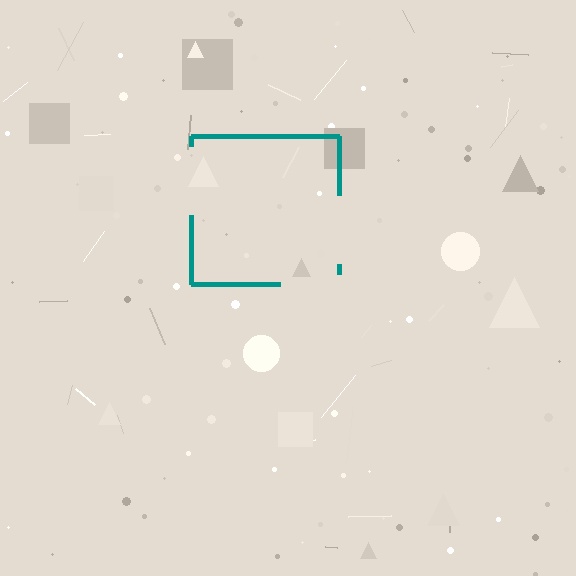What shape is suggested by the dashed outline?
The dashed outline suggests a square.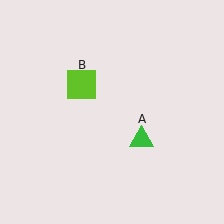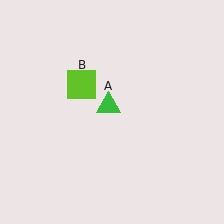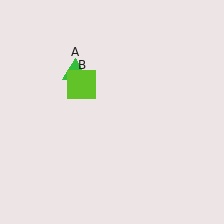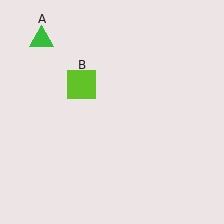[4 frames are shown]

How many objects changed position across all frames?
1 object changed position: green triangle (object A).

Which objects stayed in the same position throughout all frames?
Lime square (object B) remained stationary.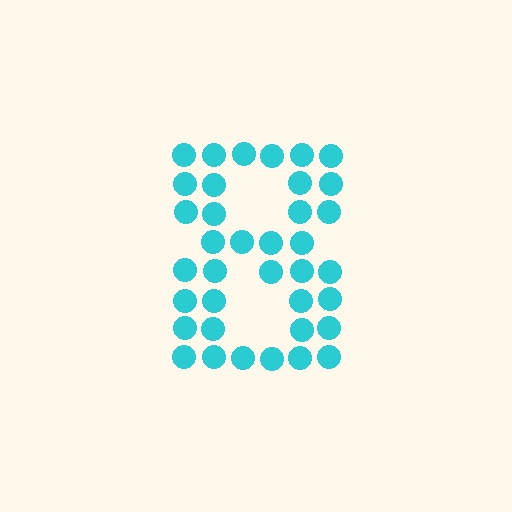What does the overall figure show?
The overall figure shows the digit 8.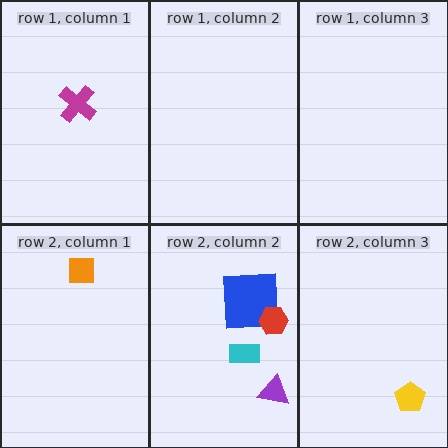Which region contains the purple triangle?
The row 2, column 2 region.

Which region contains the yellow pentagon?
The row 2, column 3 region.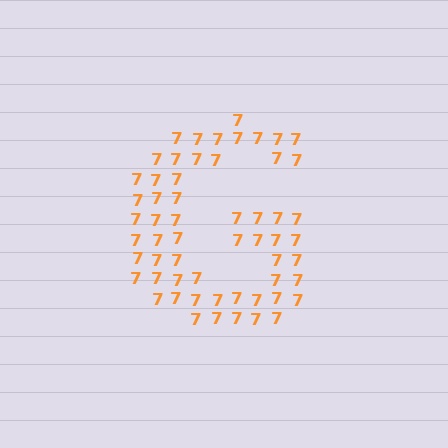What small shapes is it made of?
It is made of small digit 7's.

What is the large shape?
The large shape is the letter G.